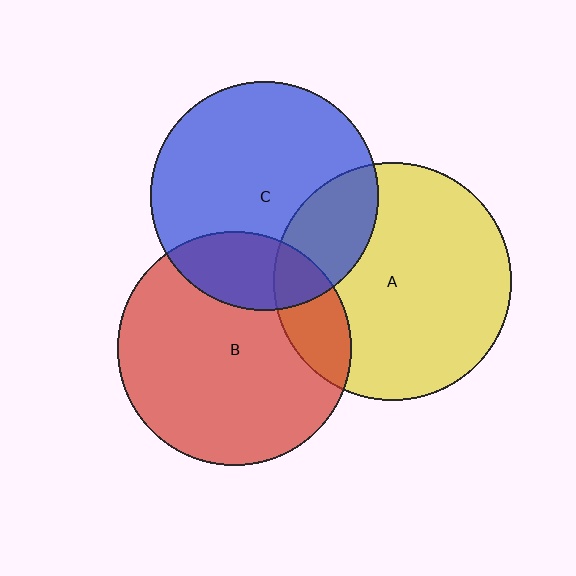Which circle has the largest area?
Circle A (yellow).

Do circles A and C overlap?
Yes.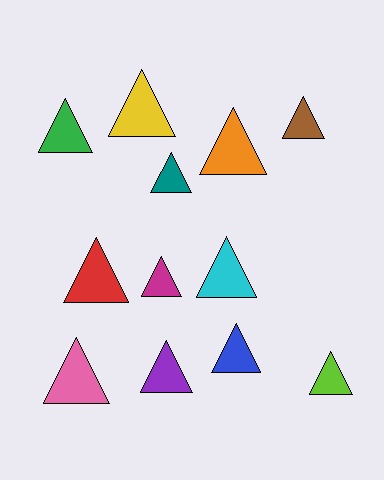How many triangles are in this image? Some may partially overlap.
There are 12 triangles.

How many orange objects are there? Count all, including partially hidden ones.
There is 1 orange object.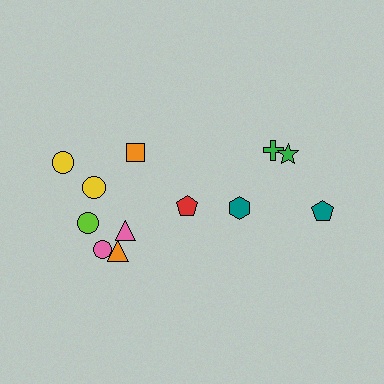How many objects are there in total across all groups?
There are 12 objects.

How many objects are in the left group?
There are 7 objects.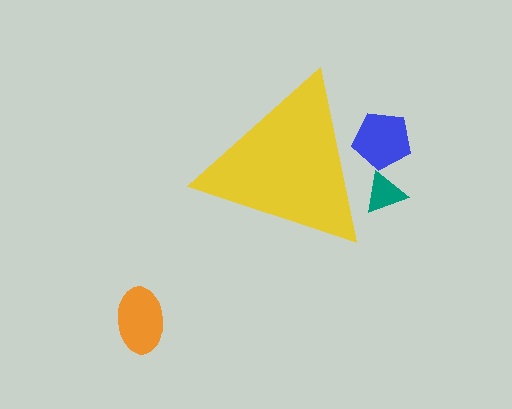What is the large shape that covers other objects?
A yellow triangle.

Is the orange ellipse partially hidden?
No, the orange ellipse is fully visible.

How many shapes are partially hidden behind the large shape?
2 shapes are partially hidden.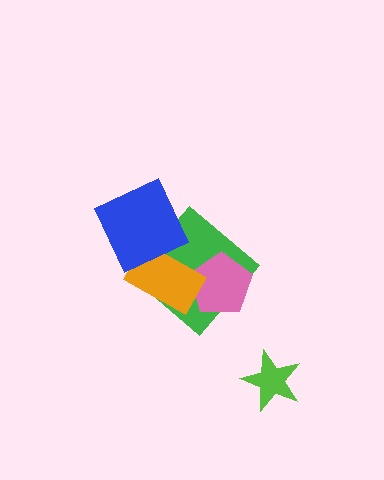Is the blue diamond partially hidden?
No, no other shape covers it.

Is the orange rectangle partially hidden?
Yes, it is partially covered by another shape.